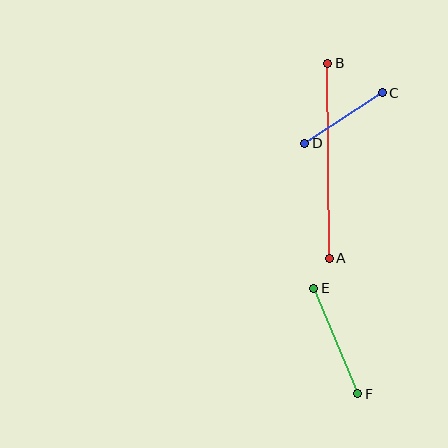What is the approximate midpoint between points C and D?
The midpoint is at approximately (344, 118) pixels.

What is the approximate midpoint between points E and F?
The midpoint is at approximately (336, 341) pixels.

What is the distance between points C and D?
The distance is approximately 92 pixels.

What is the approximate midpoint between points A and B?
The midpoint is at approximately (328, 161) pixels.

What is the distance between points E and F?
The distance is approximately 115 pixels.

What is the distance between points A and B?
The distance is approximately 195 pixels.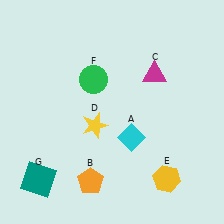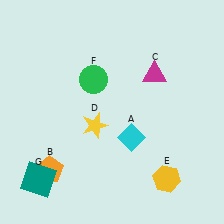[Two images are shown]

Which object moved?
The orange pentagon (B) moved left.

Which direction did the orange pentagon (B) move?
The orange pentagon (B) moved left.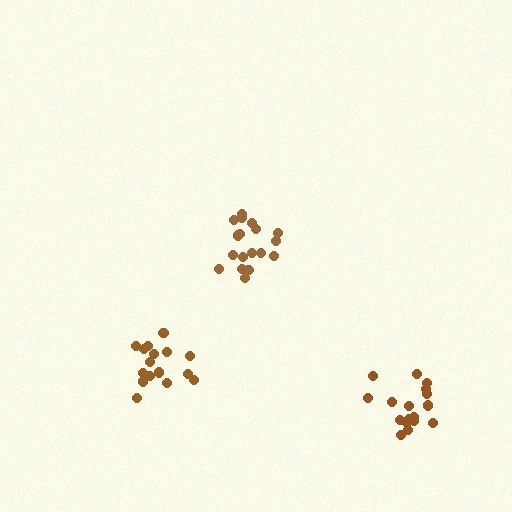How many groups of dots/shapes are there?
There are 3 groups.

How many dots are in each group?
Group 1: 17 dots, Group 2: 16 dots, Group 3: 19 dots (52 total).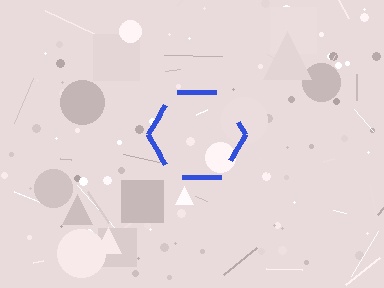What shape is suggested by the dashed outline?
The dashed outline suggests a hexagon.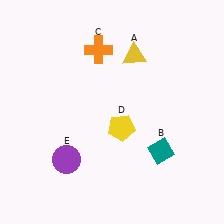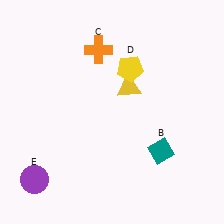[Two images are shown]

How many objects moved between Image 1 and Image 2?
3 objects moved between the two images.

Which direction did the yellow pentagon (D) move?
The yellow pentagon (D) moved up.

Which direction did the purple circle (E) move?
The purple circle (E) moved left.